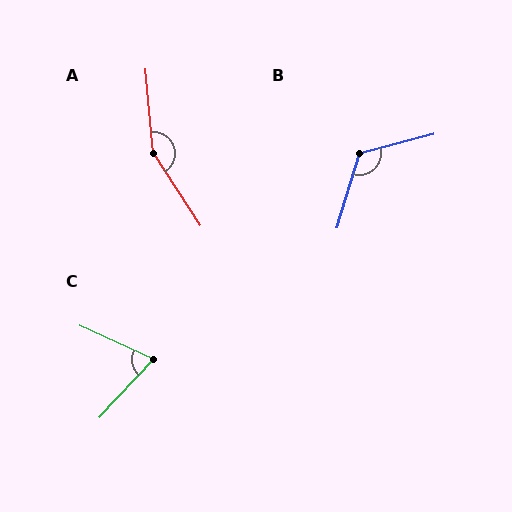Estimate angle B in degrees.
Approximately 121 degrees.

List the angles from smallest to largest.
C (72°), B (121°), A (152°).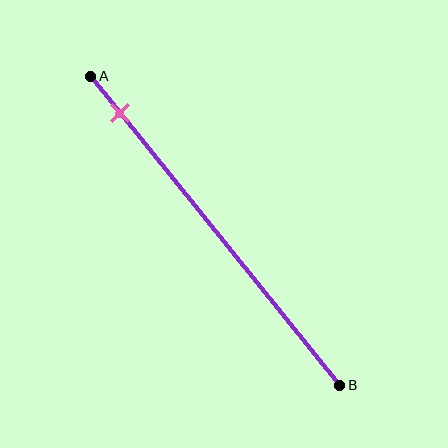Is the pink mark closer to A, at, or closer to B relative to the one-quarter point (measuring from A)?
The pink mark is closer to point A than the one-quarter point of segment AB.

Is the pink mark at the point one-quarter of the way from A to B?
No, the mark is at about 10% from A, not at the 25% one-quarter point.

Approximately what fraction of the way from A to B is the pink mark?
The pink mark is approximately 10% of the way from A to B.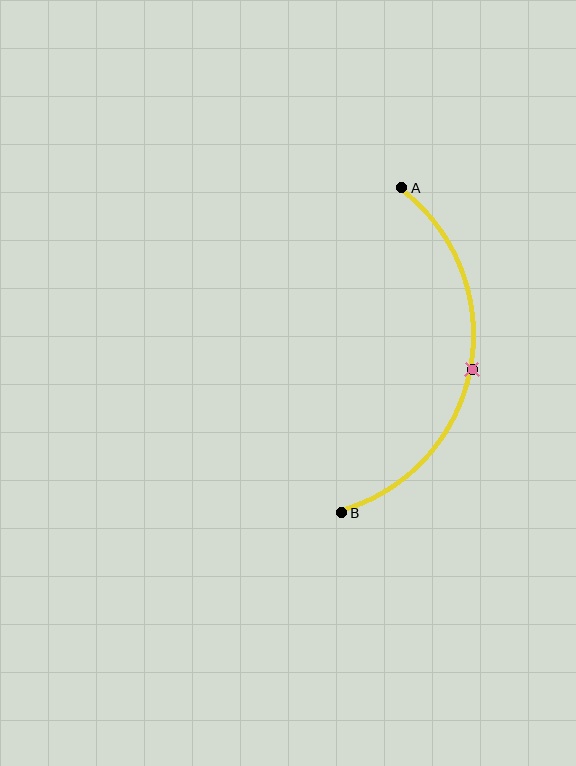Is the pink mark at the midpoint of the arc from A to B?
Yes. The pink mark lies on the arc at equal arc-length from both A and B — it is the arc midpoint.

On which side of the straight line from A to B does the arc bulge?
The arc bulges to the right of the straight line connecting A and B.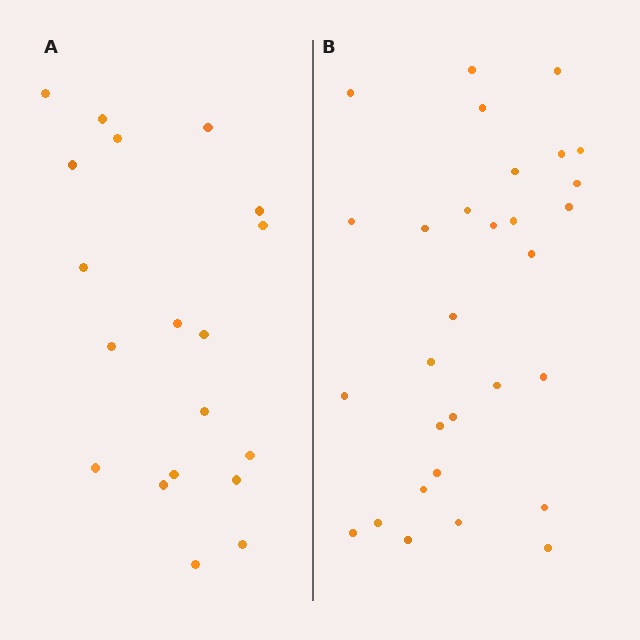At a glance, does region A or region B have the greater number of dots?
Region B (the right region) has more dots.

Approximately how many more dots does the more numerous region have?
Region B has roughly 12 or so more dots than region A.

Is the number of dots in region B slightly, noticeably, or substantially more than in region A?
Region B has substantially more. The ratio is roughly 1.6 to 1.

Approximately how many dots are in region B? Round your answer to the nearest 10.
About 30 dots.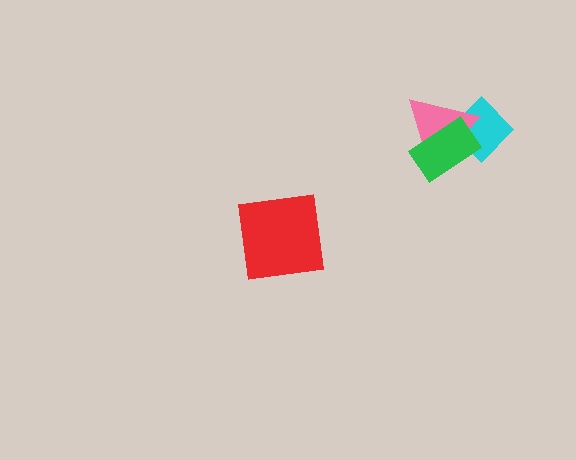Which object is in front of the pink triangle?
The green rectangle is in front of the pink triangle.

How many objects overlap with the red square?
0 objects overlap with the red square.